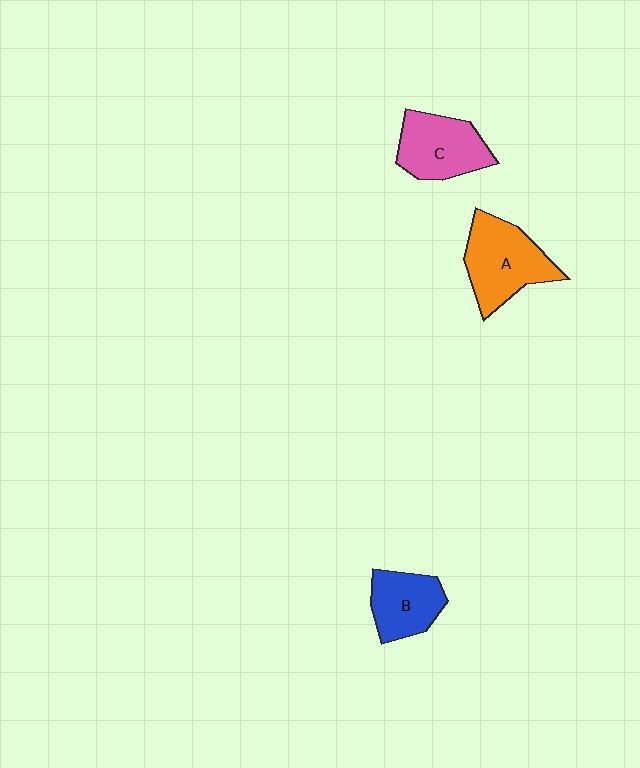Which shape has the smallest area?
Shape B (blue).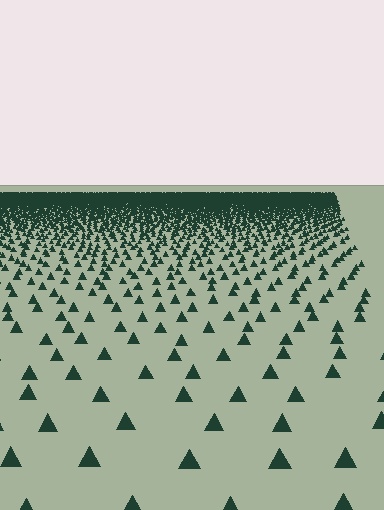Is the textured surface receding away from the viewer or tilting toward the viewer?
The surface is receding away from the viewer. Texture elements get smaller and denser toward the top.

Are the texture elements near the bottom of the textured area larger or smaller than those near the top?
Larger. Near the bottom, elements are closer to the viewer and appear at a bigger on-screen size.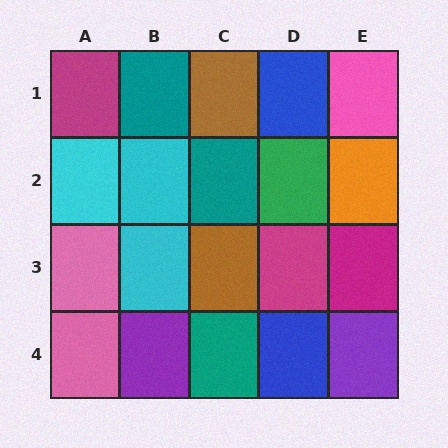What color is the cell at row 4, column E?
Purple.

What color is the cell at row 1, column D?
Blue.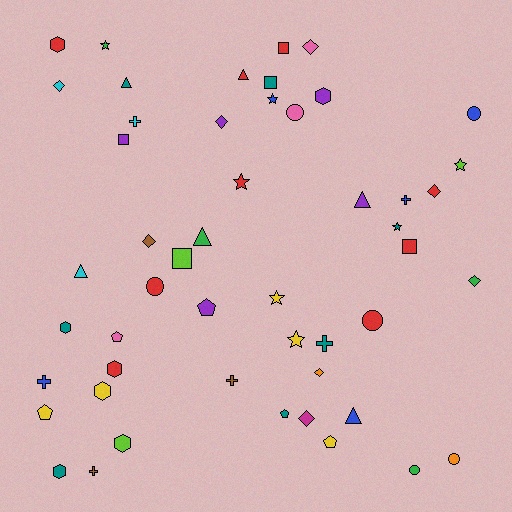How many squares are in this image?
There are 5 squares.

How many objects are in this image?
There are 50 objects.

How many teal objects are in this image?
There are 7 teal objects.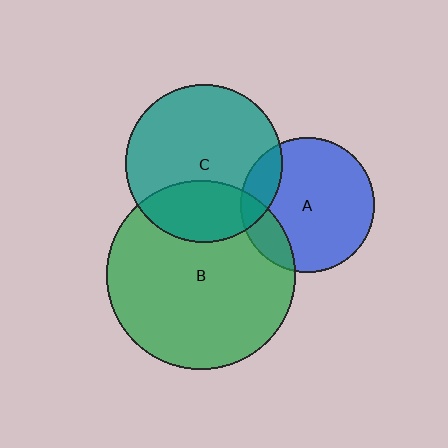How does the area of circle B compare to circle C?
Approximately 1.4 times.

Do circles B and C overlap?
Yes.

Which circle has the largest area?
Circle B (green).